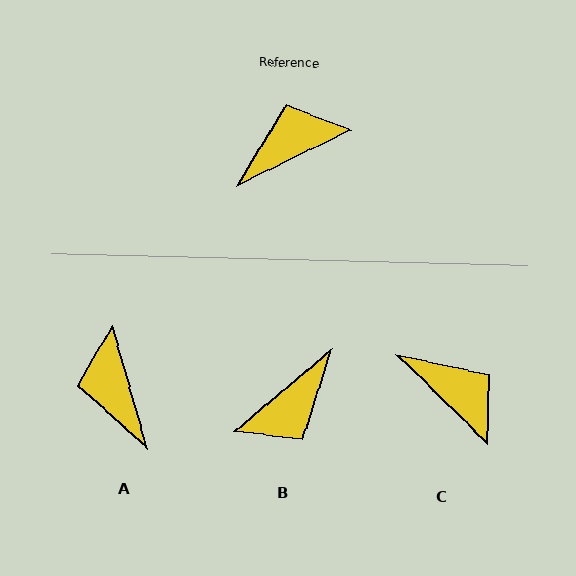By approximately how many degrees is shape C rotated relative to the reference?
Approximately 71 degrees clockwise.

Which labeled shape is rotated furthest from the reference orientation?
B, about 166 degrees away.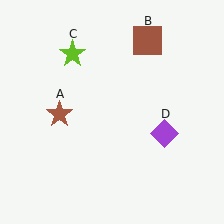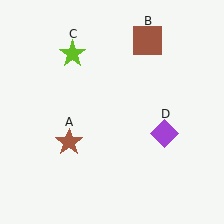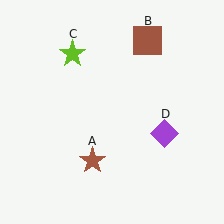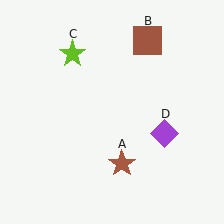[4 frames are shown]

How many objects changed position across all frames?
1 object changed position: brown star (object A).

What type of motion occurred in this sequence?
The brown star (object A) rotated counterclockwise around the center of the scene.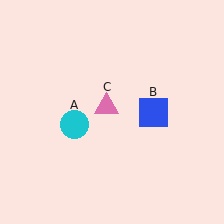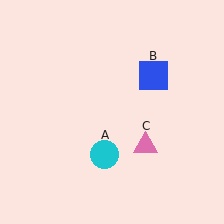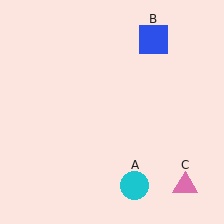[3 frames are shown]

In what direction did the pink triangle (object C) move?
The pink triangle (object C) moved down and to the right.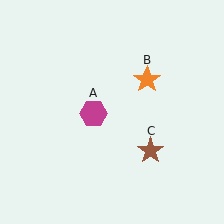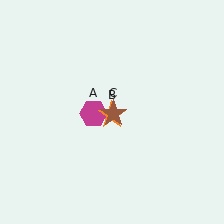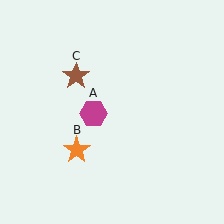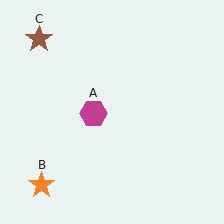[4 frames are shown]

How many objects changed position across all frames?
2 objects changed position: orange star (object B), brown star (object C).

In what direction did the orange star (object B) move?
The orange star (object B) moved down and to the left.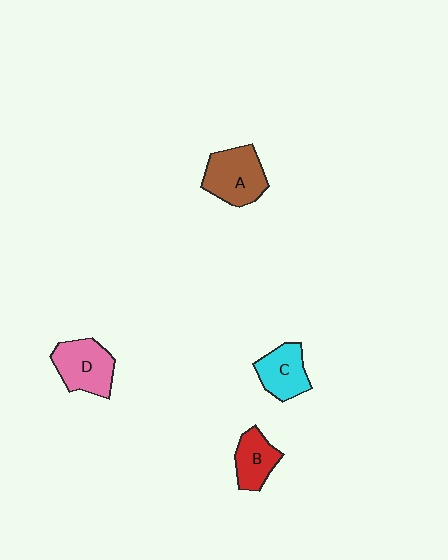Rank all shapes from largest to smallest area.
From largest to smallest: A (brown), D (pink), C (cyan), B (red).